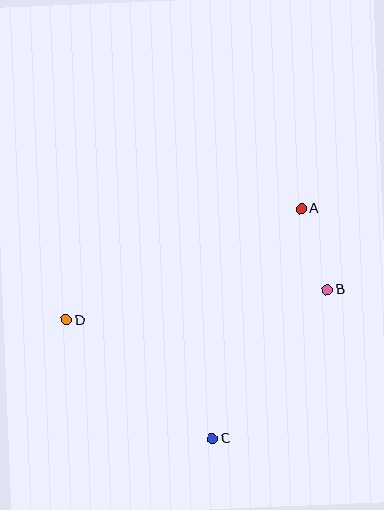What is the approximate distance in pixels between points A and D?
The distance between A and D is approximately 260 pixels.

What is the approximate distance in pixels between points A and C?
The distance between A and C is approximately 247 pixels.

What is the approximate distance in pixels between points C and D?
The distance between C and D is approximately 188 pixels.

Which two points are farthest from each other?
Points B and D are farthest from each other.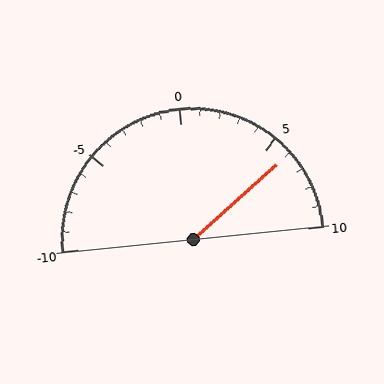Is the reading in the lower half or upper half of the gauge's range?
The reading is in the upper half of the range (-10 to 10).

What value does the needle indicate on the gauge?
The needle indicates approximately 6.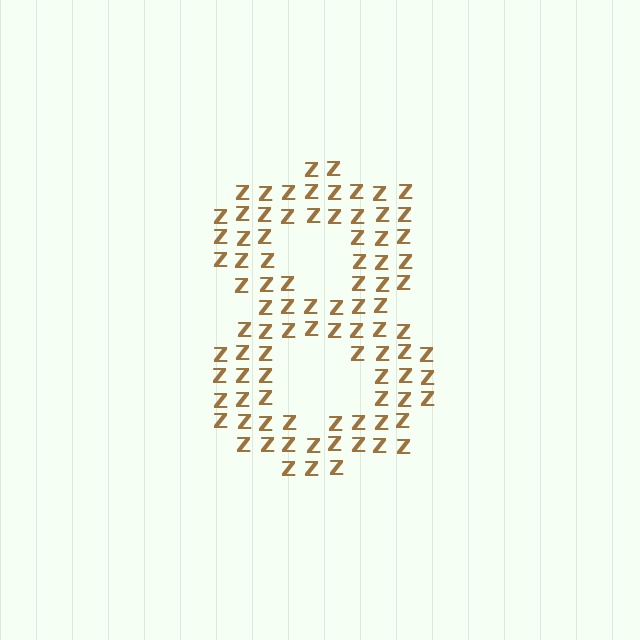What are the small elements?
The small elements are letter Z's.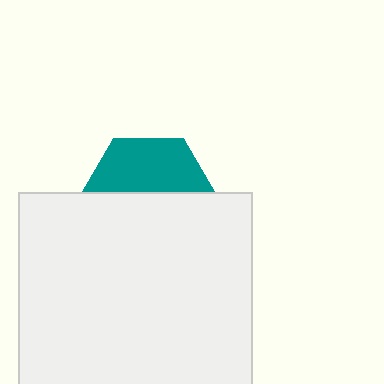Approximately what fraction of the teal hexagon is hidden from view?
Roughly 58% of the teal hexagon is hidden behind the white square.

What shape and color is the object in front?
The object in front is a white square.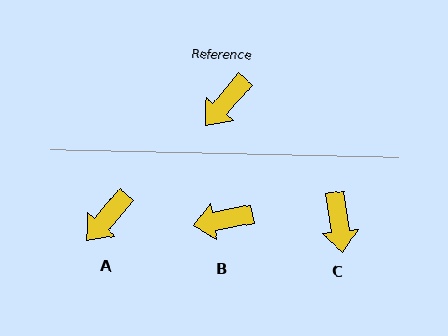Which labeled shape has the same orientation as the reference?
A.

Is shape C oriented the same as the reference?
No, it is off by about 48 degrees.